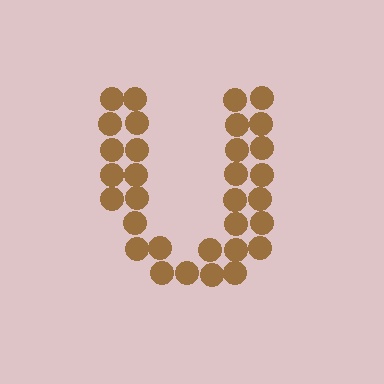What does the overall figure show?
The overall figure shows the letter U.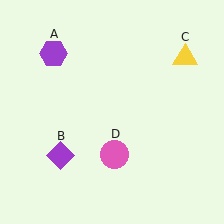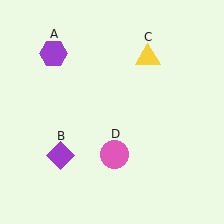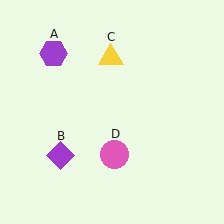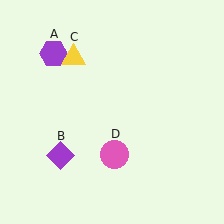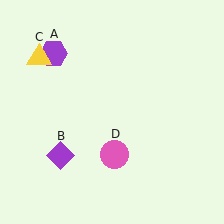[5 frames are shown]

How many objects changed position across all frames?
1 object changed position: yellow triangle (object C).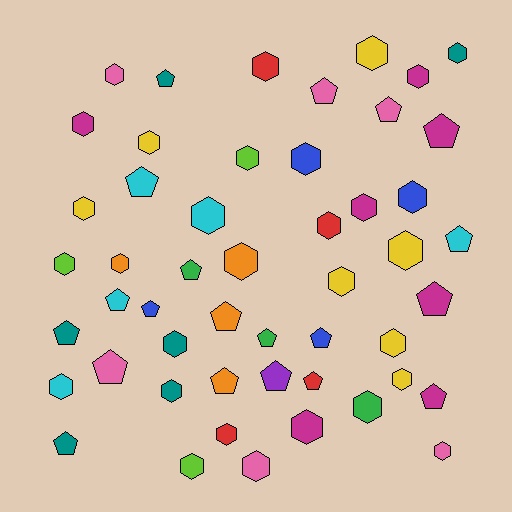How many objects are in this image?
There are 50 objects.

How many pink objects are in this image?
There are 6 pink objects.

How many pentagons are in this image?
There are 20 pentagons.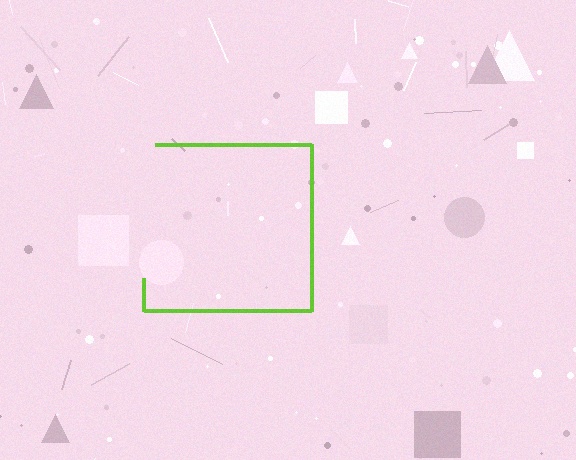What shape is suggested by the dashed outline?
The dashed outline suggests a square.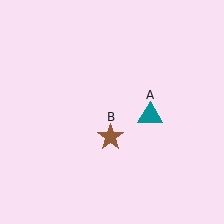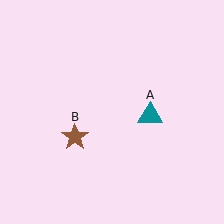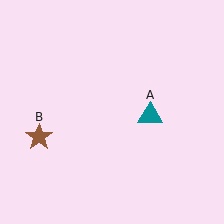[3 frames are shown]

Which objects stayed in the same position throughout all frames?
Teal triangle (object A) remained stationary.